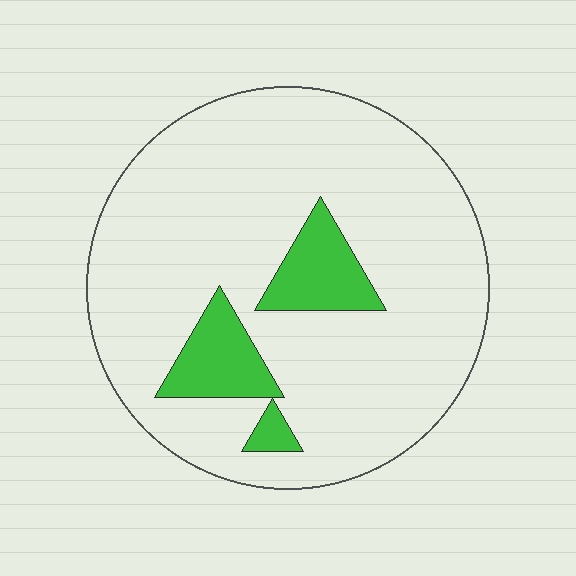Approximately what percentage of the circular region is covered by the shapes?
Approximately 15%.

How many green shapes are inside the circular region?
3.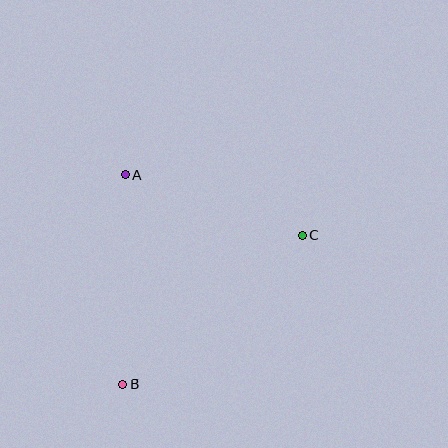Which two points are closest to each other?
Points A and C are closest to each other.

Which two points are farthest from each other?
Points B and C are farthest from each other.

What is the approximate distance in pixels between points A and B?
The distance between A and B is approximately 209 pixels.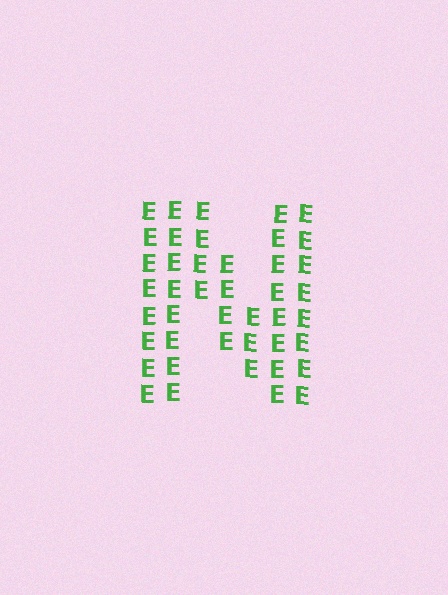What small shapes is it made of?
It is made of small letter E's.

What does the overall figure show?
The overall figure shows the letter N.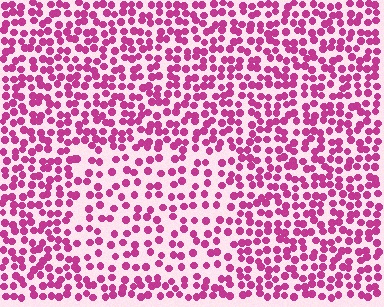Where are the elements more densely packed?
The elements are more densely packed outside the rectangle boundary.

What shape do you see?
I see a rectangle.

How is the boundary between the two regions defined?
The boundary is defined by a change in element density (approximately 1.7x ratio). All elements are the same color, size, and shape.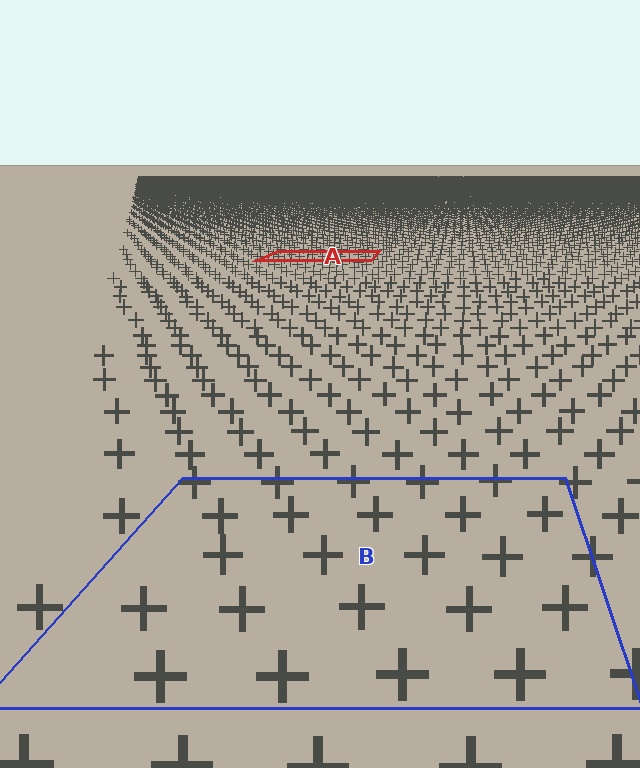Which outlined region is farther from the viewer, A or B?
Region A is farther from the viewer — the texture elements inside it appear smaller and more densely packed.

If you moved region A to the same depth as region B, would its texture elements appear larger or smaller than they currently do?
They would appear larger. At a closer depth, the same texture elements are projected at a bigger on-screen size.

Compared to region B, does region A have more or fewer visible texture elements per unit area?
Region A has more texture elements per unit area — they are packed more densely because it is farther away.